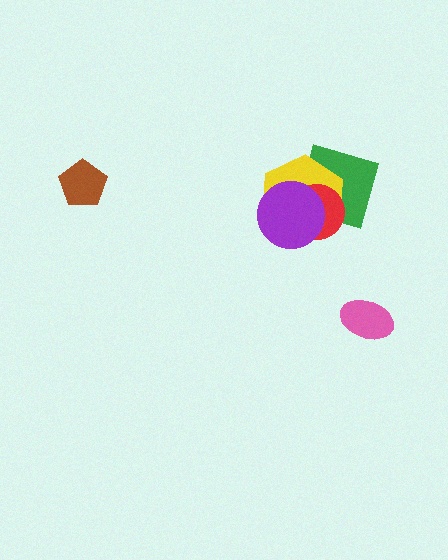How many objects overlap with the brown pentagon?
0 objects overlap with the brown pentagon.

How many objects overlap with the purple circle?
3 objects overlap with the purple circle.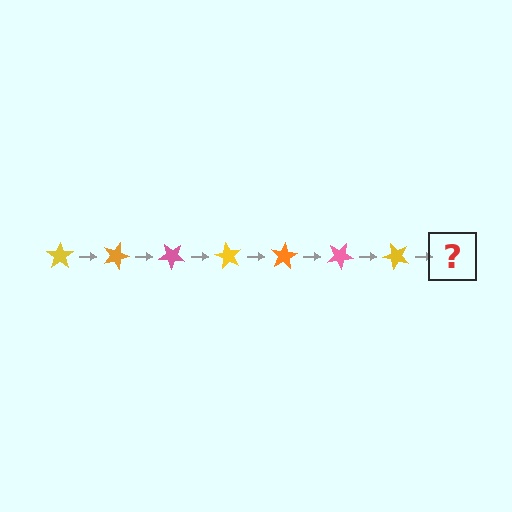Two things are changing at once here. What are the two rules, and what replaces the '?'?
The two rules are that it rotates 20 degrees each step and the color cycles through yellow, orange, and pink. The '?' should be an orange star, rotated 140 degrees from the start.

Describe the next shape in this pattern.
It should be an orange star, rotated 140 degrees from the start.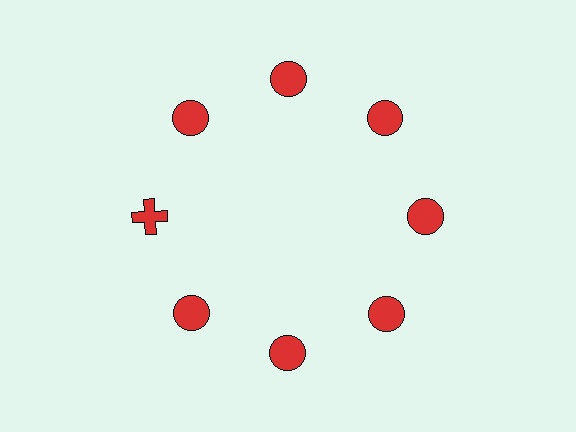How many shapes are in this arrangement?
There are 8 shapes arranged in a ring pattern.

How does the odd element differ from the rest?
It has a different shape: cross instead of circle.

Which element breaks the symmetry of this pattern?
The red cross at roughly the 9 o'clock position breaks the symmetry. All other shapes are red circles.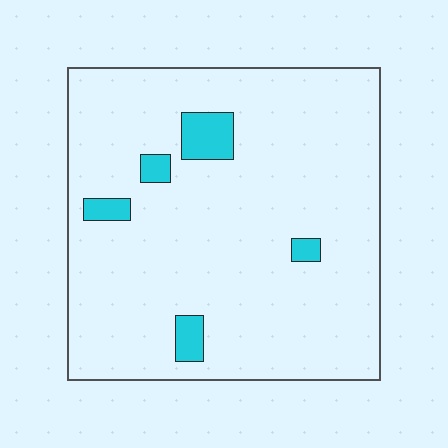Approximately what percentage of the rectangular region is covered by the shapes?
Approximately 5%.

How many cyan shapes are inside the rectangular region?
5.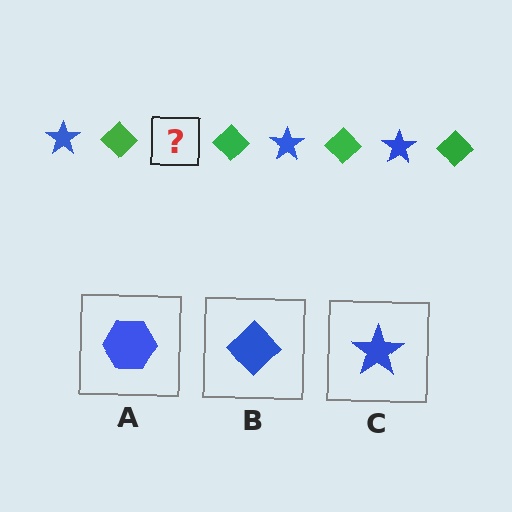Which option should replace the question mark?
Option C.